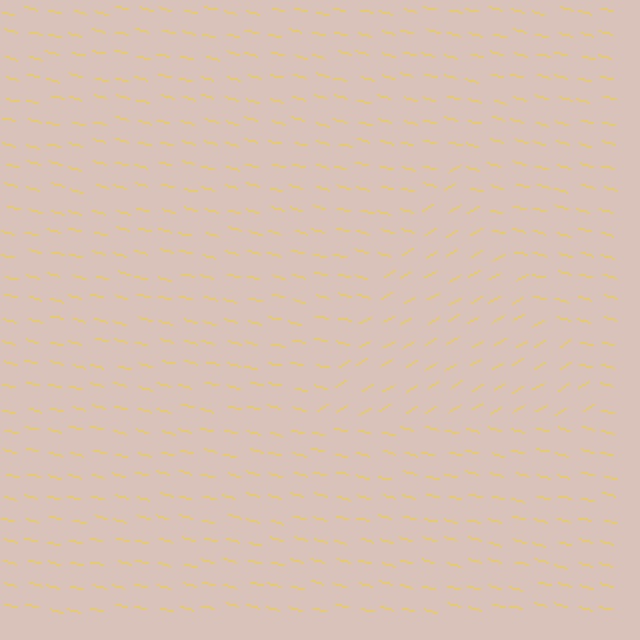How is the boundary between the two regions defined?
The boundary is defined purely by a change in line orientation (approximately 45 degrees difference). All lines are the same color and thickness.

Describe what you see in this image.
The image is filled with small yellow line segments. A triangle region in the image has lines oriented differently from the surrounding lines, creating a visible texture boundary.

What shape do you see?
I see a triangle.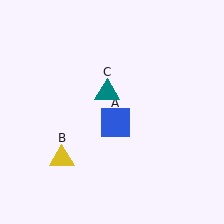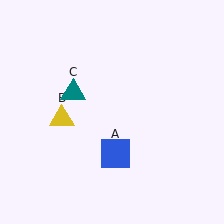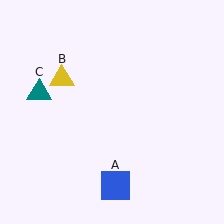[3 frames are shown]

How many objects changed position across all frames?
3 objects changed position: blue square (object A), yellow triangle (object B), teal triangle (object C).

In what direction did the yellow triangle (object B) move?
The yellow triangle (object B) moved up.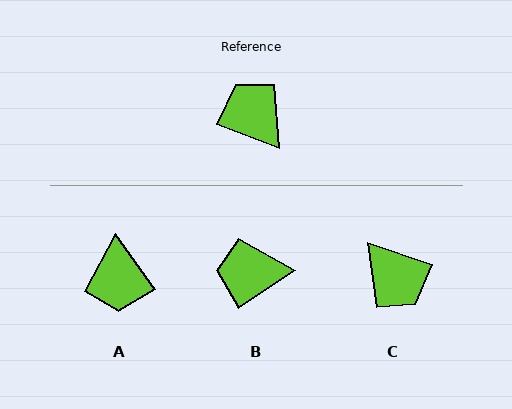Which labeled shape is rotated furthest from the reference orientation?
C, about 177 degrees away.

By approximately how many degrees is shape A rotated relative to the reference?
Approximately 147 degrees counter-clockwise.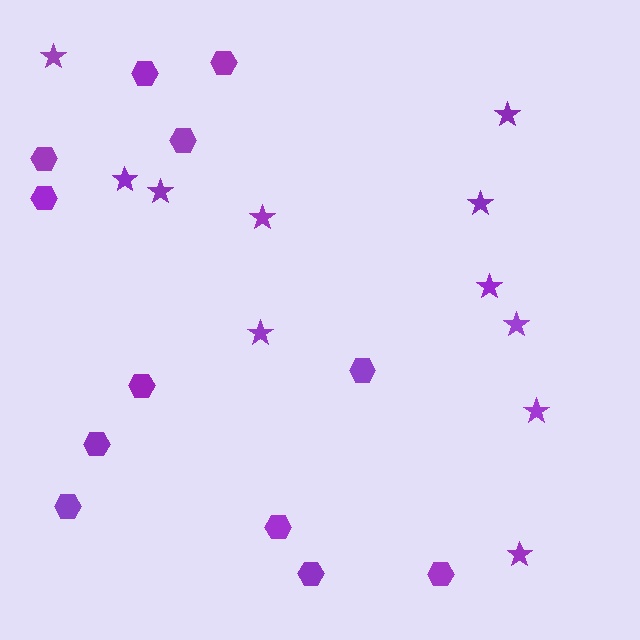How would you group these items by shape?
There are 2 groups: one group of hexagons (12) and one group of stars (11).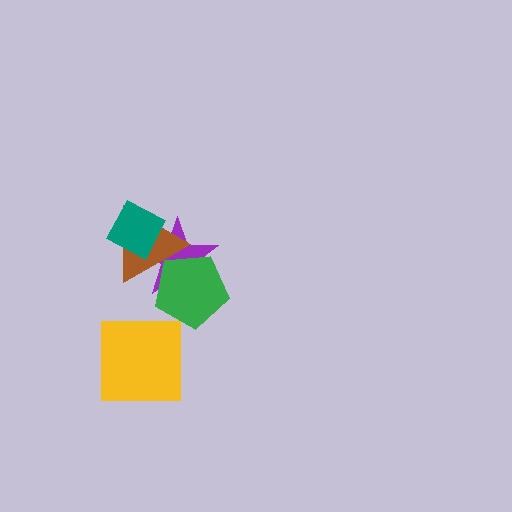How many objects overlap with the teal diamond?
2 objects overlap with the teal diamond.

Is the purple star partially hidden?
Yes, it is partially covered by another shape.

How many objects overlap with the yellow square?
0 objects overlap with the yellow square.